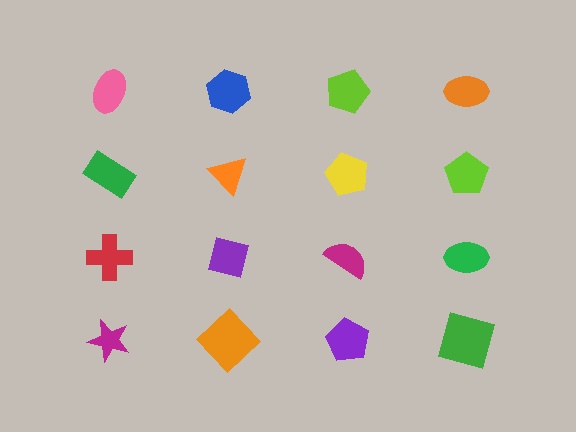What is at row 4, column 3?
A purple pentagon.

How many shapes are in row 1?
4 shapes.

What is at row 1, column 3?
A lime pentagon.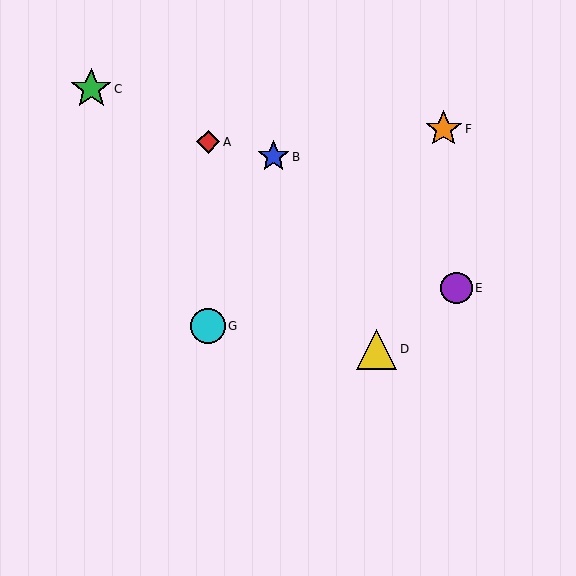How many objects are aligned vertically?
2 objects (A, G) are aligned vertically.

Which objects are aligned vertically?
Objects A, G are aligned vertically.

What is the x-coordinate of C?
Object C is at x≈91.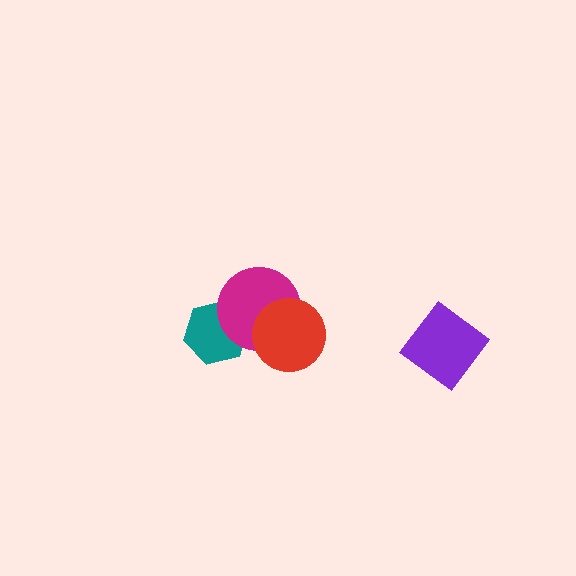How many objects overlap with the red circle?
1 object overlaps with the red circle.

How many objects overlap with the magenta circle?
2 objects overlap with the magenta circle.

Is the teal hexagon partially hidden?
Yes, it is partially covered by another shape.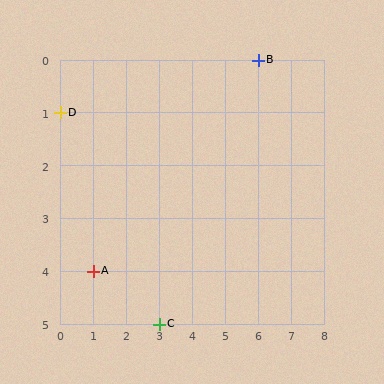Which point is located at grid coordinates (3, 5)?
Point C is at (3, 5).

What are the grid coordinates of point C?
Point C is at grid coordinates (3, 5).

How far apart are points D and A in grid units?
Points D and A are 1 column and 3 rows apart (about 3.2 grid units diagonally).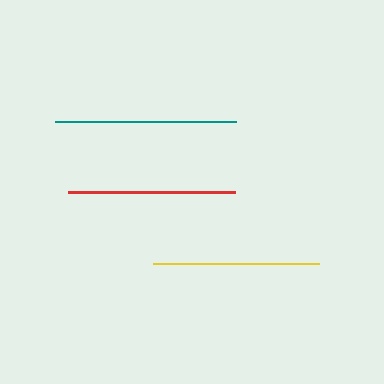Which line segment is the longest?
The teal line is the longest at approximately 182 pixels.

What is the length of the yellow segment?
The yellow segment is approximately 167 pixels long.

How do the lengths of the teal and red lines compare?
The teal and red lines are approximately the same length.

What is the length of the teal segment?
The teal segment is approximately 182 pixels long.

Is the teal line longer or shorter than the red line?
The teal line is longer than the red line.